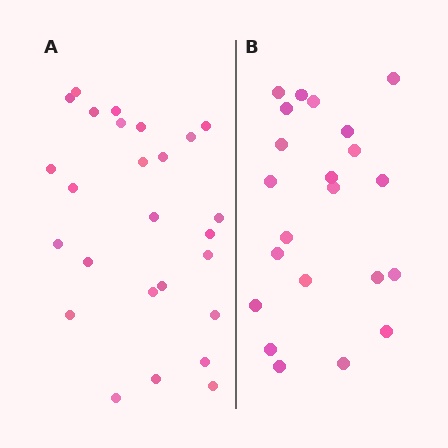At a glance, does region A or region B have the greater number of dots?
Region A (the left region) has more dots.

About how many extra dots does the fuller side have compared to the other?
Region A has about 4 more dots than region B.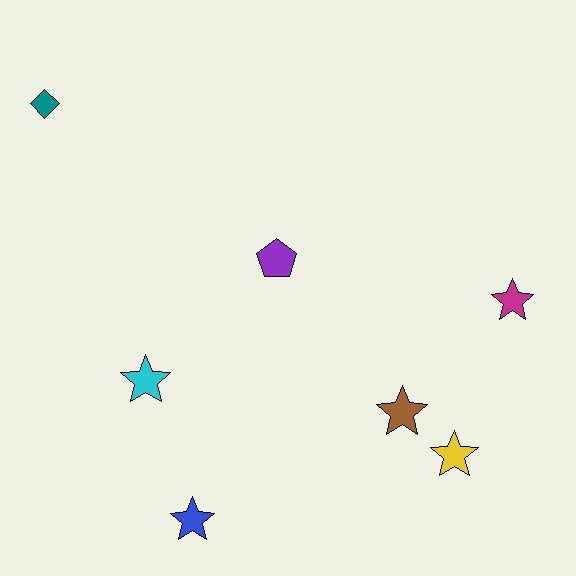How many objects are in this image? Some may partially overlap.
There are 7 objects.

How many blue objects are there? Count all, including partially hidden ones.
There is 1 blue object.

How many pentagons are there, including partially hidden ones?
There is 1 pentagon.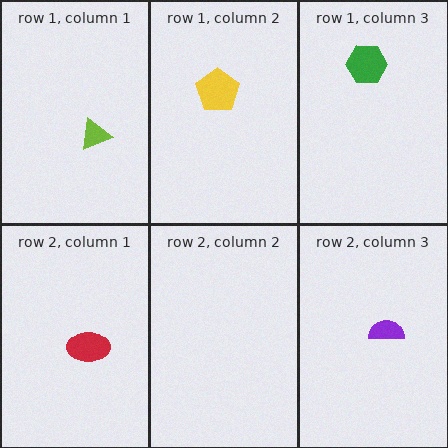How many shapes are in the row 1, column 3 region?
1.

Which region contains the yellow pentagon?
The row 1, column 2 region.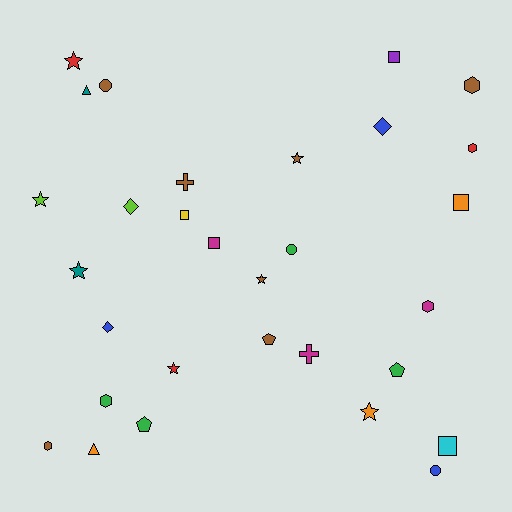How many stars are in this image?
There are 7 stars.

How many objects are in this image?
There are 30 objects.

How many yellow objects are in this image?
There is 1 yellow object.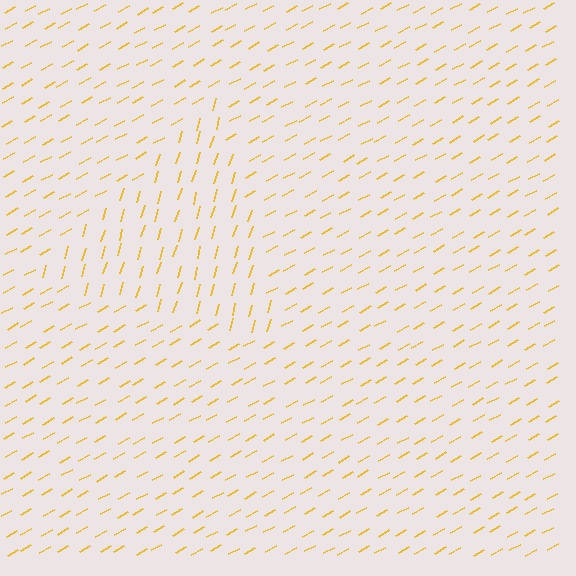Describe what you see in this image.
The image is filled with small yellow line segments. A triangle region in the image has lines oriented differently from the surrounding lines, creating a visible texture boundary.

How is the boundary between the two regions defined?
The boundary is defined purely by a change in line orientation (approximately 45 degrees difference). All lines are the same color and thickness.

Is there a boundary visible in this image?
Yes, there is a texture boundary formed by a change in line orientation.